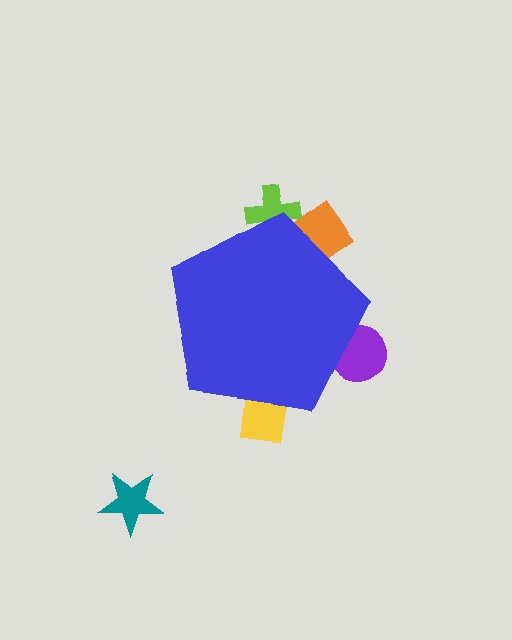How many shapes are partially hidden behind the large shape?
4 shapes are partially hidden.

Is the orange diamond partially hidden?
Yes, the orange diamond is partially hidden behind the blue pentagon.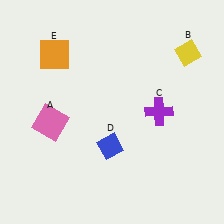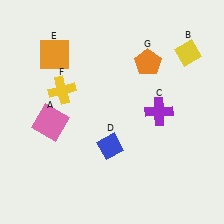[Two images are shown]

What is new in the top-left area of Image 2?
A yellow cross (F) was added in the top-left area of Image 2.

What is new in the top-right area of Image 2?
An orange pentagon (G) was added in the top-right area of Image 2.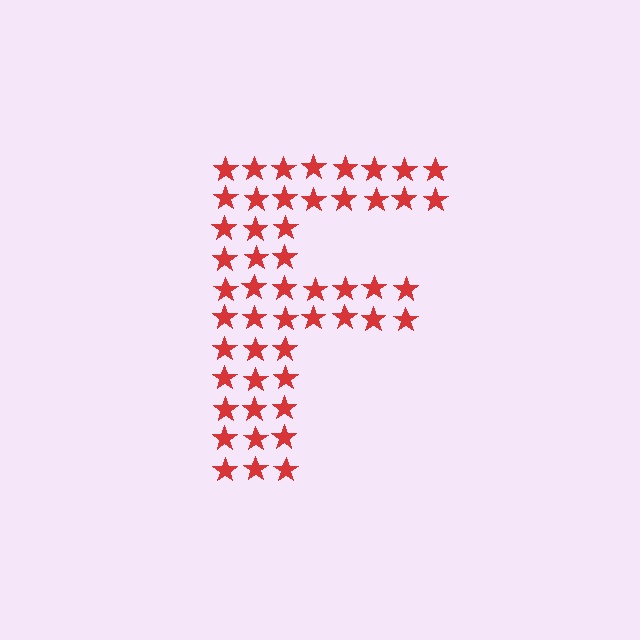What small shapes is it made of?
It is made of small stars.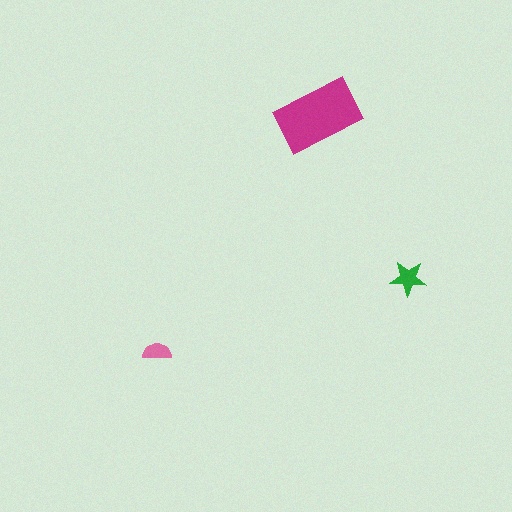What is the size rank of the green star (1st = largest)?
2nd.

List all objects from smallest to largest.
The pink semicircle, the green star, the magenta rectangle.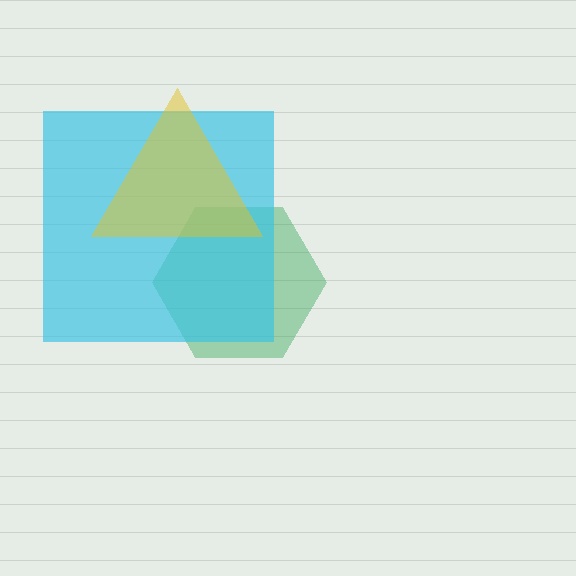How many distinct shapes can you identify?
There are 3 distinct shapes: a green hexagon, a cyan square, a yellow triangle.